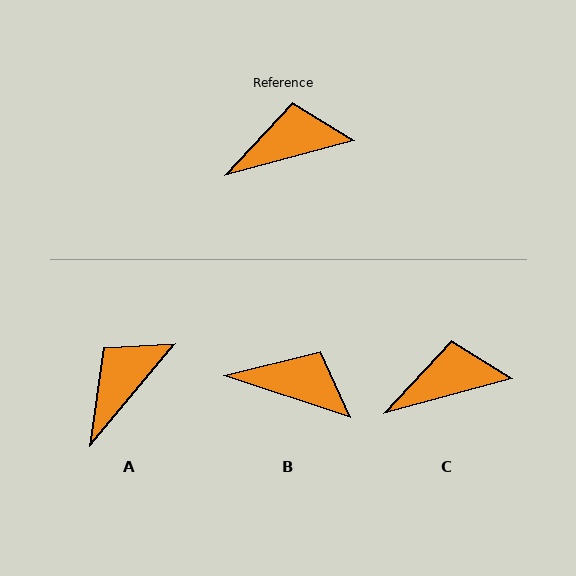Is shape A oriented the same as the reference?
No, it is off by about 35 degrees.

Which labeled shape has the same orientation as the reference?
C.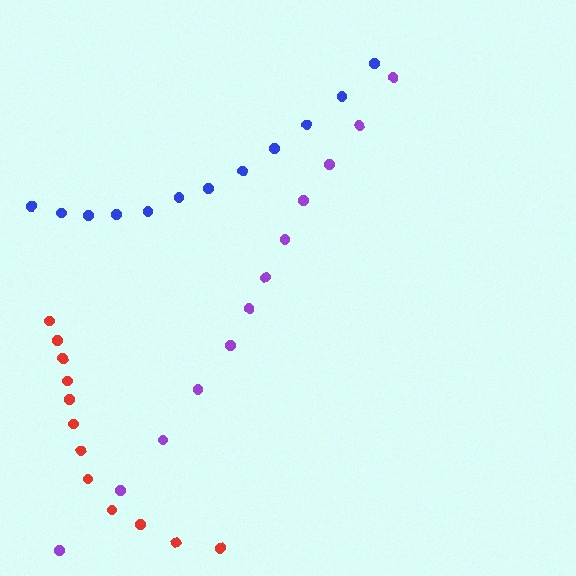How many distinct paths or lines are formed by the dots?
There are 3 distinct paths.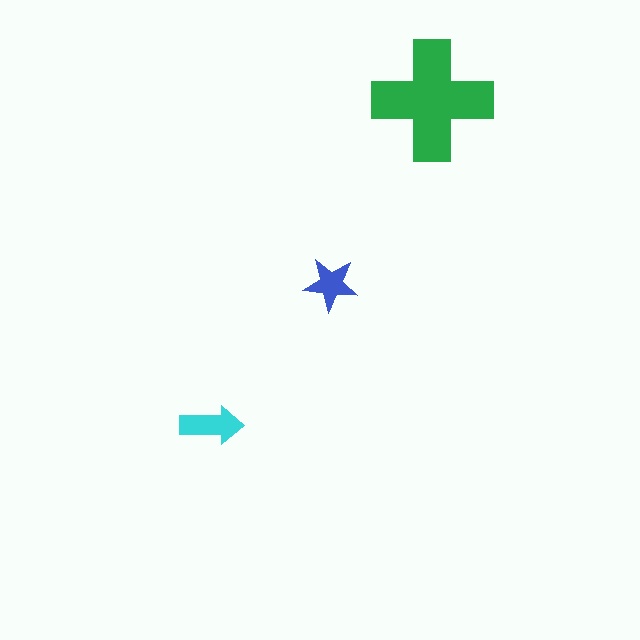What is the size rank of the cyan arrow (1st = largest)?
2nd.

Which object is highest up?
The green cross is topmost.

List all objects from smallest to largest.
The blue star, the cyan arrow, the green cross.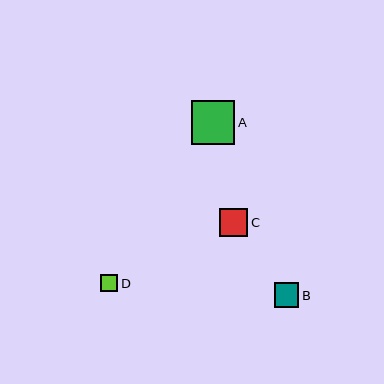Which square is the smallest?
Square D is the smallest with a size of approximately 17 pixels.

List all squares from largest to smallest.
From largest to smallest: A, C, B, D.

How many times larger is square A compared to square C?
Square A is approximately 1.5 times the size of square C.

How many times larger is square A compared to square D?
Square A is approximately 2.5 times the size of square D.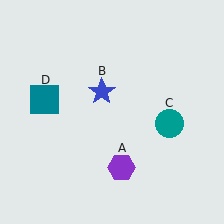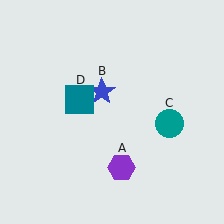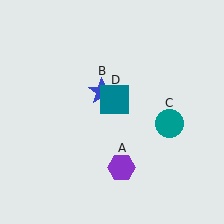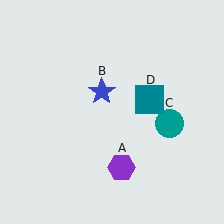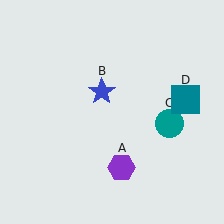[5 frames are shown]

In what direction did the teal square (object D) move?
The teal square (object D) moved right.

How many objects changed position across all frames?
1 object changed position: teal square (object D).